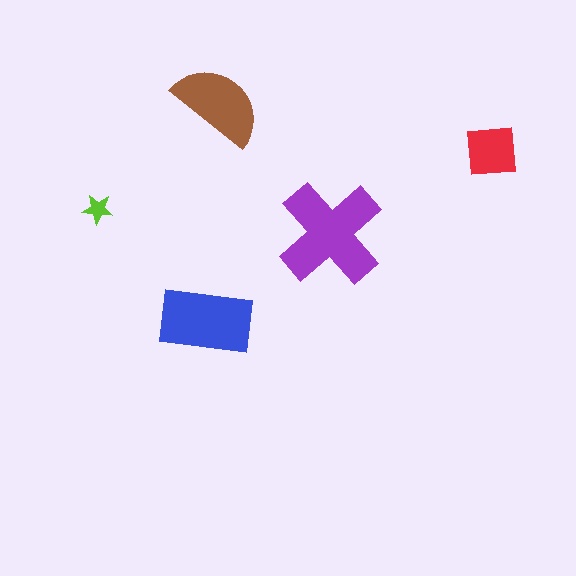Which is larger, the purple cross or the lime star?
The purple cross.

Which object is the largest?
The purple cross.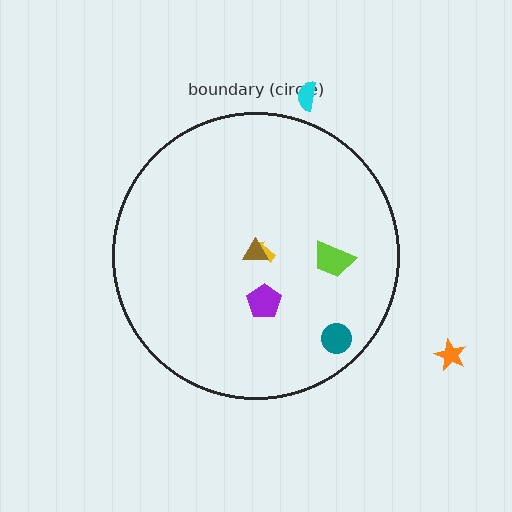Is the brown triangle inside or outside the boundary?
Inside.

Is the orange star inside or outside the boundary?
Outside.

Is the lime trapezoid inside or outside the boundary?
Inside.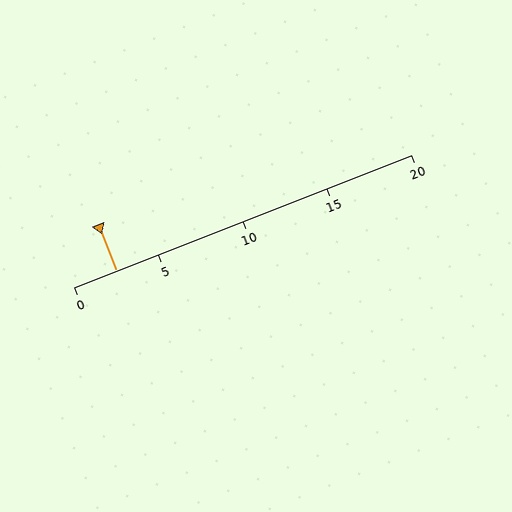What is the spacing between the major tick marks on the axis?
The major ticks are spaced 5 apart.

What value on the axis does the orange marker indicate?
The marker indicates approximately 2.5.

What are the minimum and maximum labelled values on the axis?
The axis runs from 0 to 20.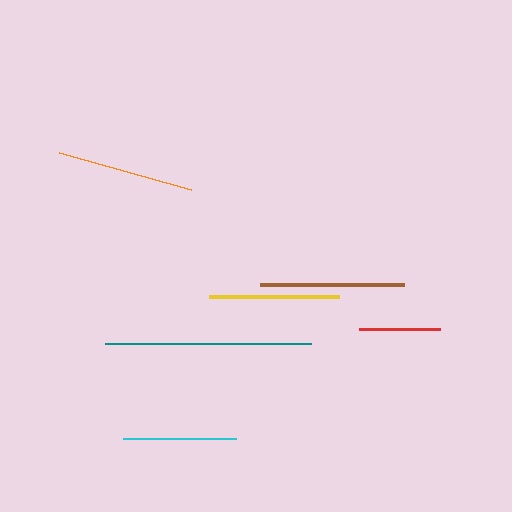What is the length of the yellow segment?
The yellow segment is approximately 130 pixels long.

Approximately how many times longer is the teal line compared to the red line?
The teal line is approximately 2.6 times the length of the red line.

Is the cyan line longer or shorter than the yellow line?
The yellow line is longer than the cyan line.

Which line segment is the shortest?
The red line is the shortest at approximately 81 pixels.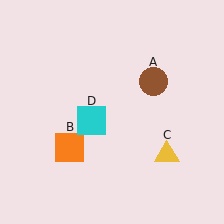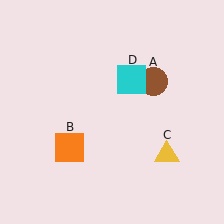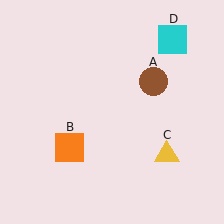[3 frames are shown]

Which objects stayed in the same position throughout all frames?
Brown circle (object A) and orange square (object B) and yellow triangle (object C) remained stationary.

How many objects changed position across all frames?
1 object changed position: cyan square (object D).